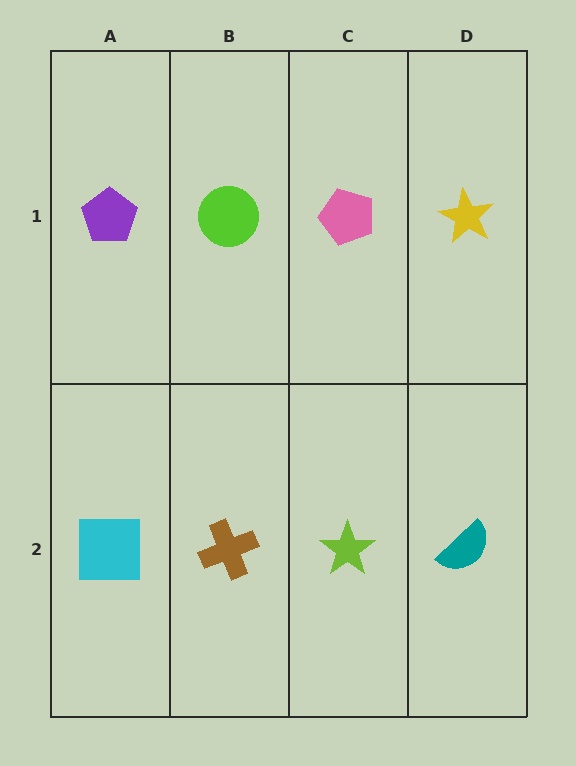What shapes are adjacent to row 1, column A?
A cyan square (row 2, column A), a lime circle (row 1, column B).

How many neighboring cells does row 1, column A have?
2.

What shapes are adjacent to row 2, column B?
A lime circle (row 1, column B), a cyan square (row 2, column A), a lime star (row 2, column C).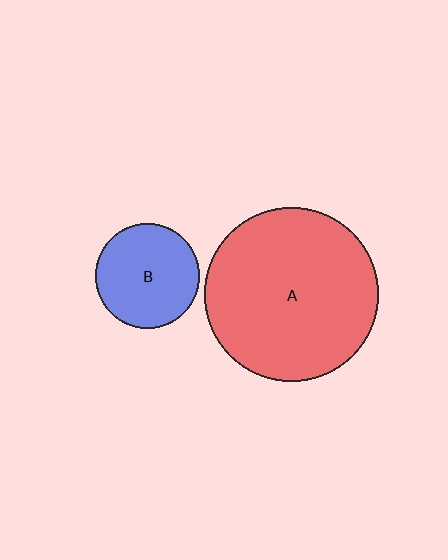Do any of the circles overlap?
No, none of the circles overlap.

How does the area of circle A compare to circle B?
Approximately 2.7 times.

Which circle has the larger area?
Circle A (red).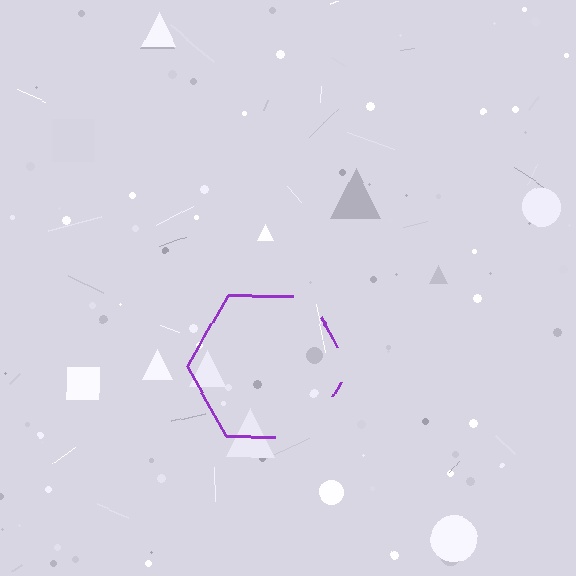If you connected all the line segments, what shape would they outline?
They would outline a hexagon.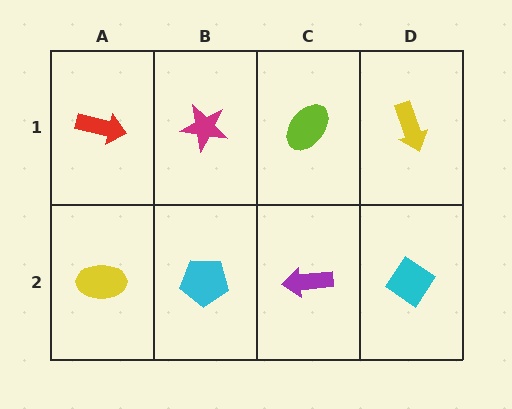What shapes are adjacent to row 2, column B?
A magenta star (row 1, column B), a yellow ellipse (row 2, column A), a purple arrow (row 2, column C).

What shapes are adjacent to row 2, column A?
A red arrow (row 1, column A), a cyan pentagon (row 2, column B).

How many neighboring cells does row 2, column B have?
3.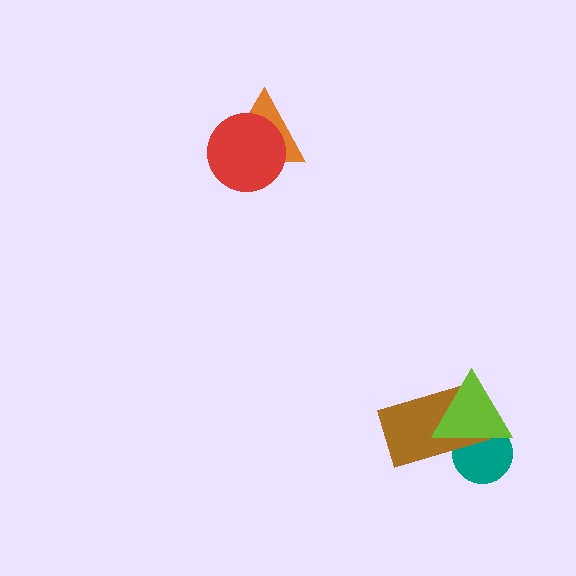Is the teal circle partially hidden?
Yes, it is partially covered by another shape.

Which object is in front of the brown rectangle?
The lime triangle is in front of the brown rectangle.